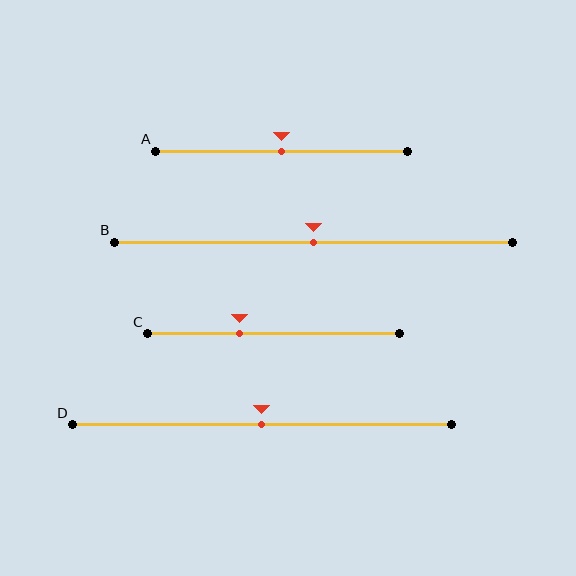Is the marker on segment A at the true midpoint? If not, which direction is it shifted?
Yes, the marker on segment A is at the true midpoint.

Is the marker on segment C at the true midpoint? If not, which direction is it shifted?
No, the marker on segment C is shifted to the left by about 13% of the segment length.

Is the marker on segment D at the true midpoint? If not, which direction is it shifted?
Yes, the marker on segment D is at the true midpoint.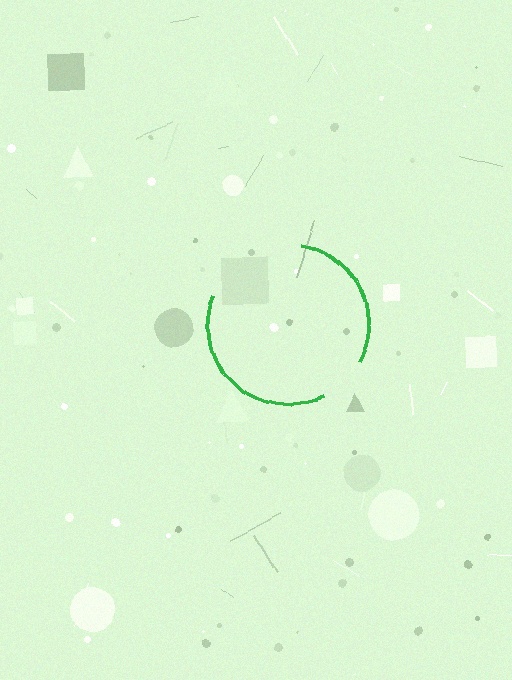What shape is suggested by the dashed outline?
The dashed outline suggests a circle.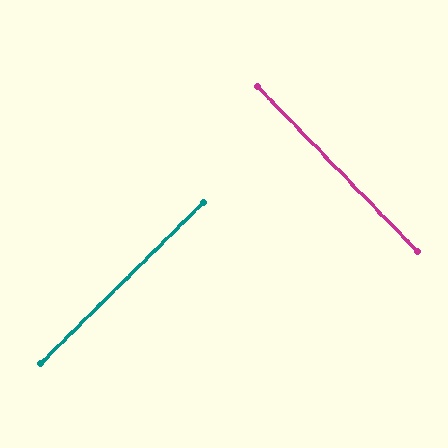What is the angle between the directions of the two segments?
Approximately 89 degrees.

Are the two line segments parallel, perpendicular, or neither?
Perpendicular — they meet at approximately 89°.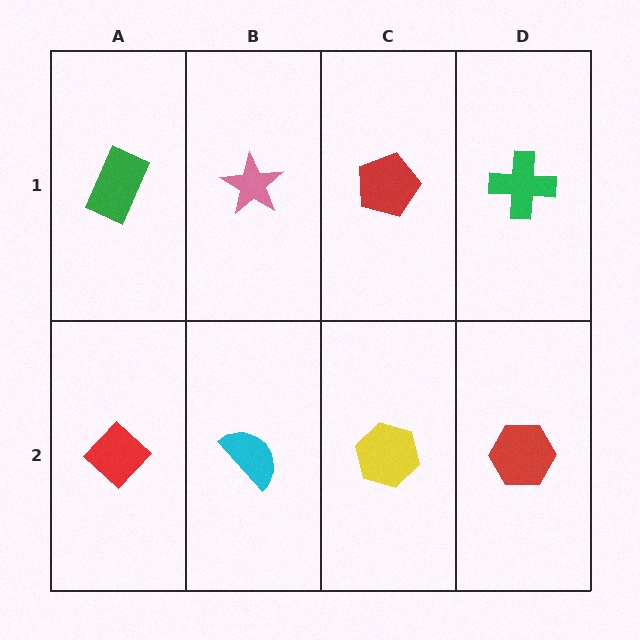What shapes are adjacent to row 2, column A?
A green rectangle (row 1, column A), a cyan semicircle (row 2, column B).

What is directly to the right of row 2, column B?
A yellow hexagon.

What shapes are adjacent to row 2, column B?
A pink star (row 1, column B), a red diamond (row 2, column A), a yellow hexagon (row 2, column C).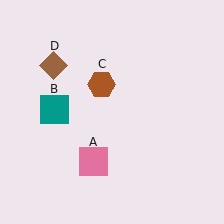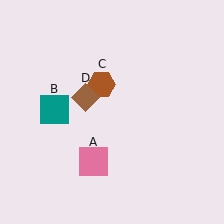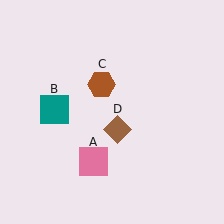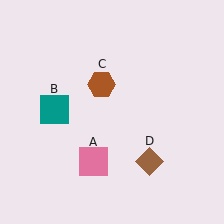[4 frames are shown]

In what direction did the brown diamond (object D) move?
The brown diamond (object D) moved down and to the right.